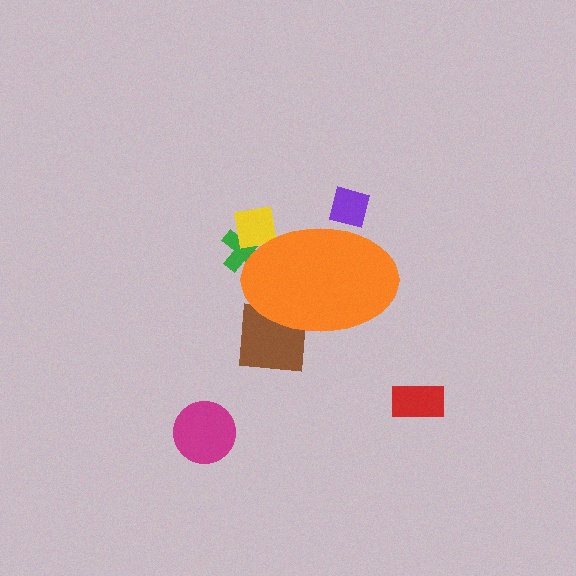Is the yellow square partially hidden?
Yes, the yellow square is partially hidden behind the orange ellipse.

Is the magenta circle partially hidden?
No, the magenta circle is fully visible.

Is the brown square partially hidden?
Yes, the brown square is partially hidden behind the orange ellipse.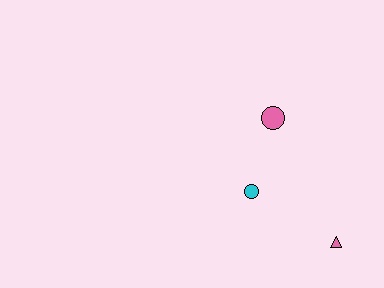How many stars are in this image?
There are no stars.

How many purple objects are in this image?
There are no purple objects.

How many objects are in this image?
There are 3 objects.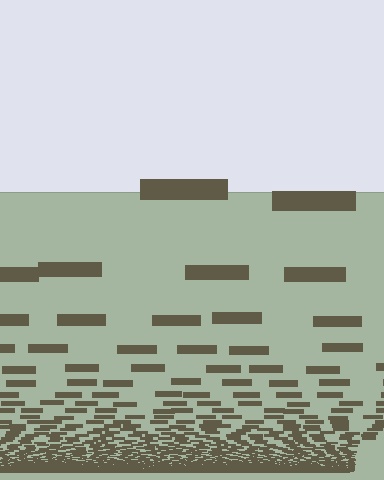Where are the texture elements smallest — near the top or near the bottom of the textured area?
Near the bottom.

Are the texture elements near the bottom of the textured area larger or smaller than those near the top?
Smaller. The gradient is inverted — elements near the bottom are smaller and denser.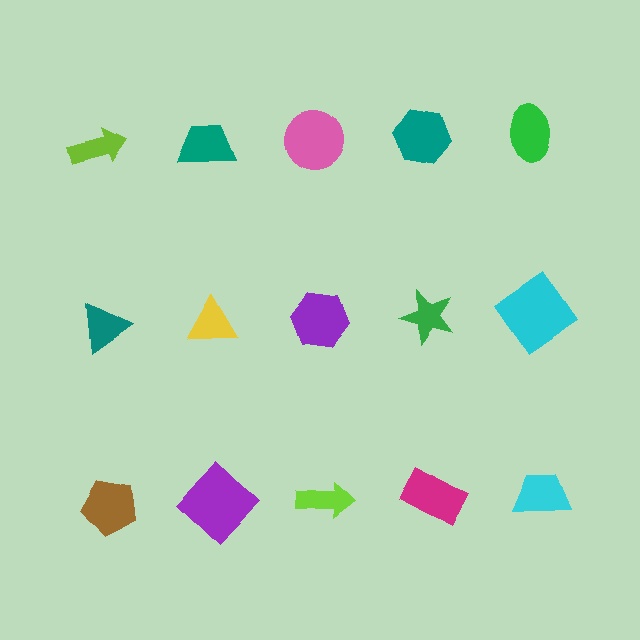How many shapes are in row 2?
5 shapes.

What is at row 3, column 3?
A lime arrow.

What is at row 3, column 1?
A brown pentagon.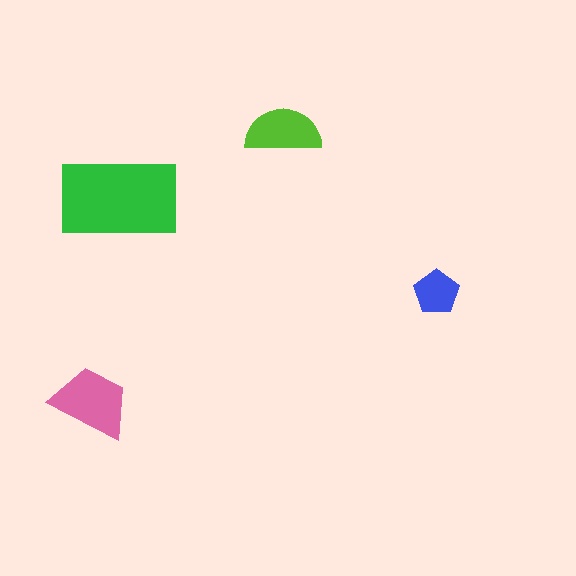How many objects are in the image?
There are 4 objects in the image.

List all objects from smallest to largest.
The blue pentagon, the lime semicircle, the pink trapezoid, the green rectangle.